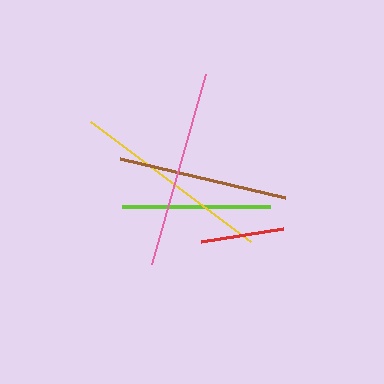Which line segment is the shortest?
The red line is the shortest at approximately 83 pixels.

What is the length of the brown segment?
The brown segment is approximately 169 pixels long.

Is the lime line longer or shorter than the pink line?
The pink line is longer than the lime line.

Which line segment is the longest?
The yellow line is the longest at approximately 200 pixels.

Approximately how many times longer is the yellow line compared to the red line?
The yellow line is approximately 2.4 times the length of the red line.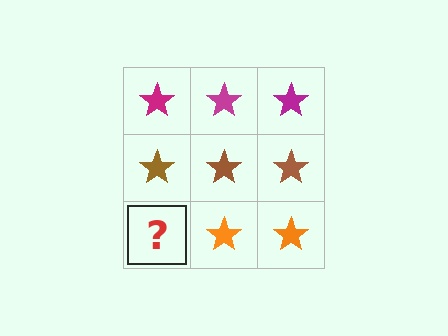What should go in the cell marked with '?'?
The missing cell should contain an orange star.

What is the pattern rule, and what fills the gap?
The rule is that each row has a consistent color. The gap should be filled with an orange star.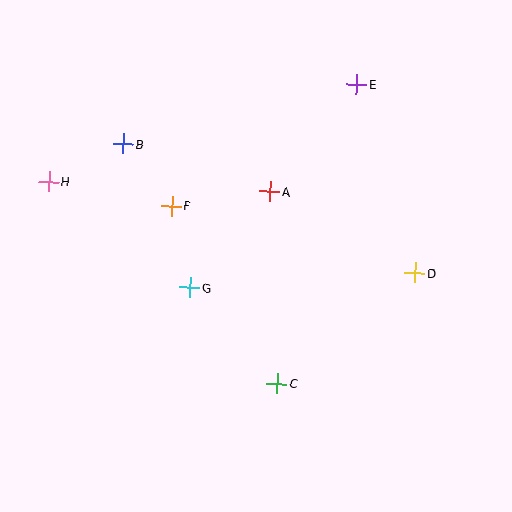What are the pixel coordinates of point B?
Point B is at (123, 144).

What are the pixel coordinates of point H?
Point H is at (49, 182).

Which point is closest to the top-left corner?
Point H is closest to the top-left corner.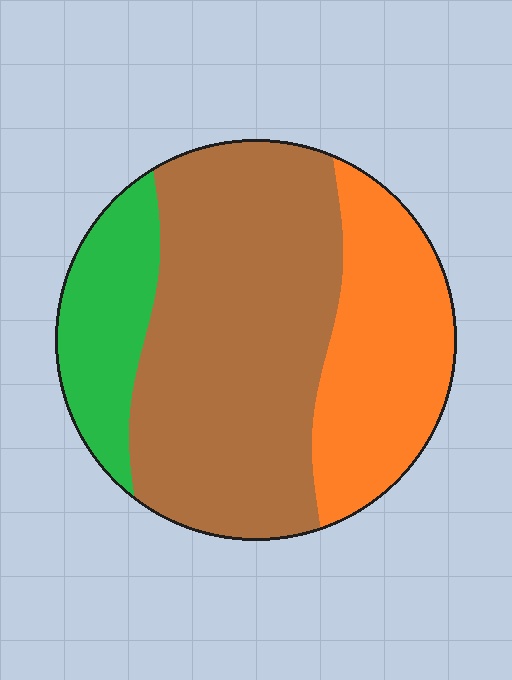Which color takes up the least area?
Green, at roughly 15%.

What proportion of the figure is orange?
Orange takes up between a quarter and a half of the figure.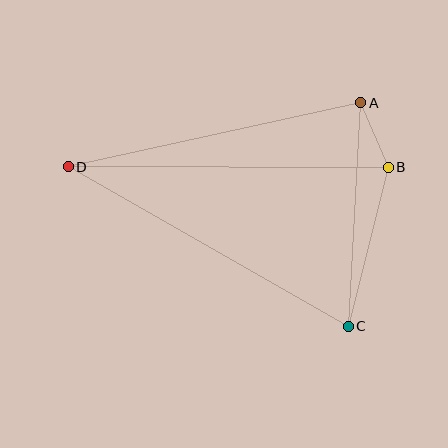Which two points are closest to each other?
Points A and B are closest to each other.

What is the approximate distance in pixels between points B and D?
The distance between B and D is approximately 320 pixels.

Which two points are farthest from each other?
Points C and D are farthest from each other.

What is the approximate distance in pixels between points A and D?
The distance between A and D is approximately 299 pixels.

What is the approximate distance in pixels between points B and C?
The distance between B and C is approximately 164 pixels.